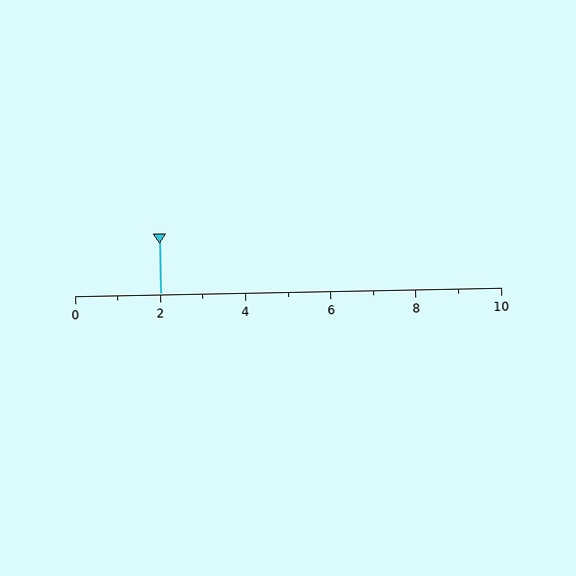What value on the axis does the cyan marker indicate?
The marker indicates approximately 2.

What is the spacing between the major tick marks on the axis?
The major ticks are spaced 2 apart.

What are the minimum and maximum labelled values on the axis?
The axis runs from 0 to 10.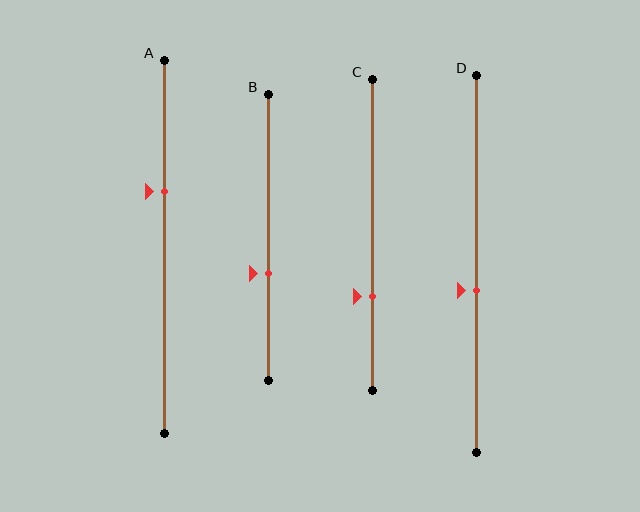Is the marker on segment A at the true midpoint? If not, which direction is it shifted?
No, the marker on segment A is shifted upward by about 15% of the segment length.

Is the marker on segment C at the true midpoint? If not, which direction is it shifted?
No, the marker on segment C is shifted downward by about 20% of the segment length.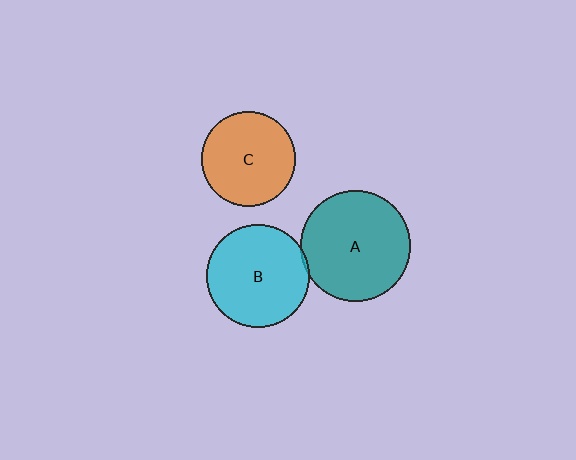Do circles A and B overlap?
Yes.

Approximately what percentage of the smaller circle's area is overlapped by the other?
Approximately 5%.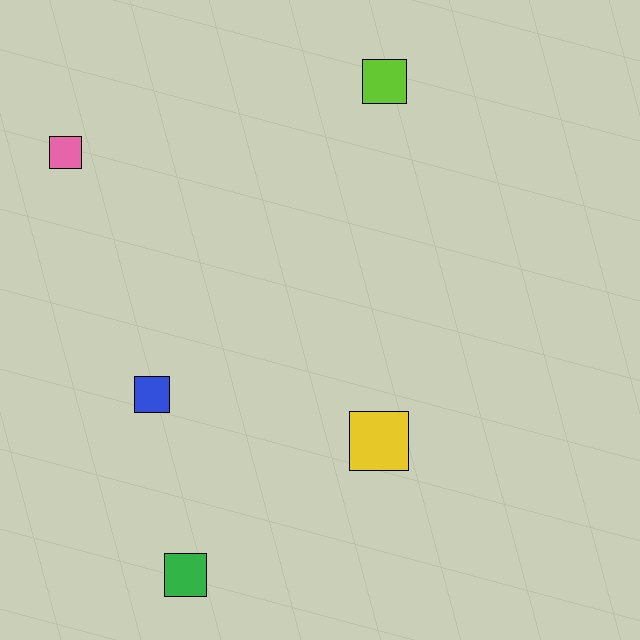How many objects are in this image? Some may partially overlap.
There are 5 objects.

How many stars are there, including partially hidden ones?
There are no stars.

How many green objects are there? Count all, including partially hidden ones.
There is 1 green object.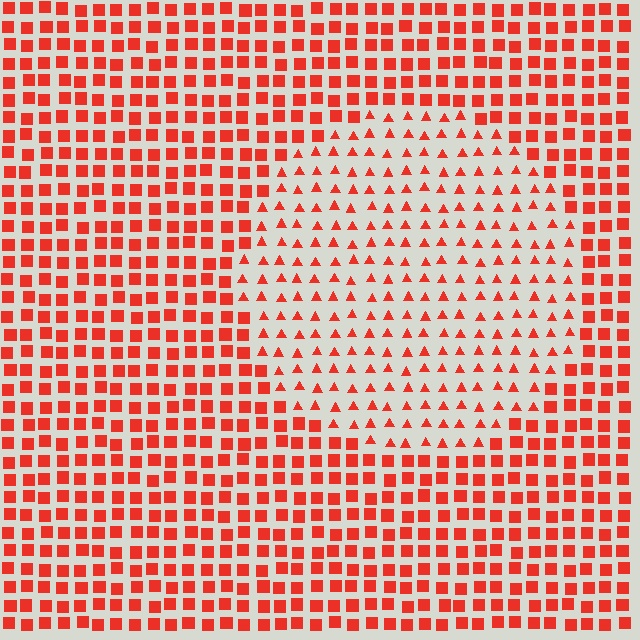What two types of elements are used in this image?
The image uses triangles inside the circle region and squares outside it.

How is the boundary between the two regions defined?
The boundary is defined by a change in element shape: triangles inside vs. squares outside. All elements share the same color and spacing.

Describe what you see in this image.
The image is filled with small red elements arranged in a uniform grid. A circle-shaped region contains triangles, while the surrounding area contains squares. The boundary is defined purely by the change in element shape.